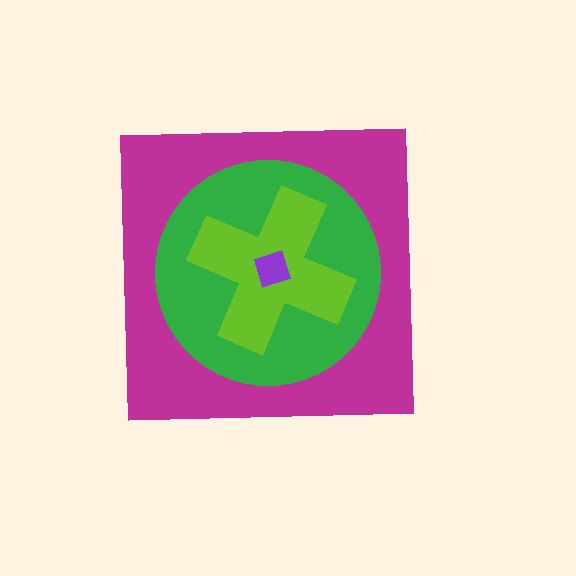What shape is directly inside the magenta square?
The green circle.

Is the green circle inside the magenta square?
Yes.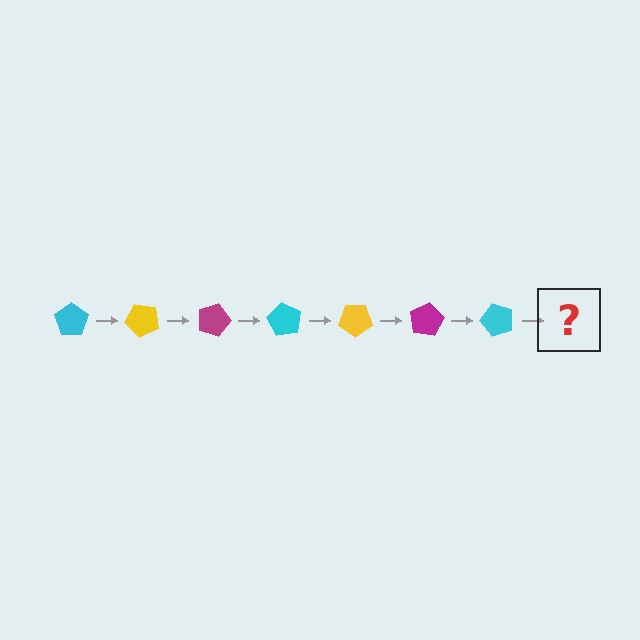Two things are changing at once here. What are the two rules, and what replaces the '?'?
The two rules are that it rotates 45 degrees each step and the color cycles through cyan, yellow, and magenta. The '?' should be a yellow pentagon, rotated 315 degrees from the start.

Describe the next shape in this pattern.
It should be a yellow pentagon, rotated 315 degrees from the start.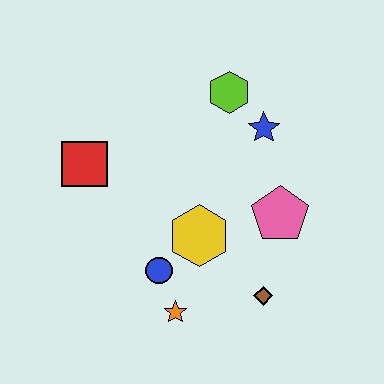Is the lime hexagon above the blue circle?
Yes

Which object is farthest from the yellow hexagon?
The lime hexagon is farthest from the yellow hexagon.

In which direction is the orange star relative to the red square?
The orange star is below the red square.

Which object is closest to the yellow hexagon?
The blue circle is closest to the yellow hexagon.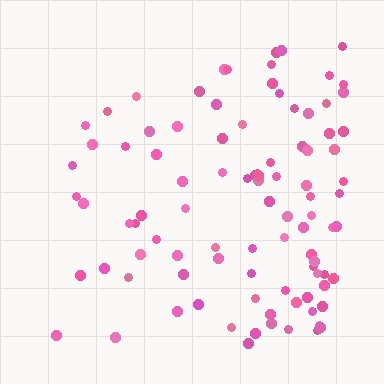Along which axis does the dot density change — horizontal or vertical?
Horizontal.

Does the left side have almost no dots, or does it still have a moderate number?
Still a moderate number, just noticeably fewer than the right.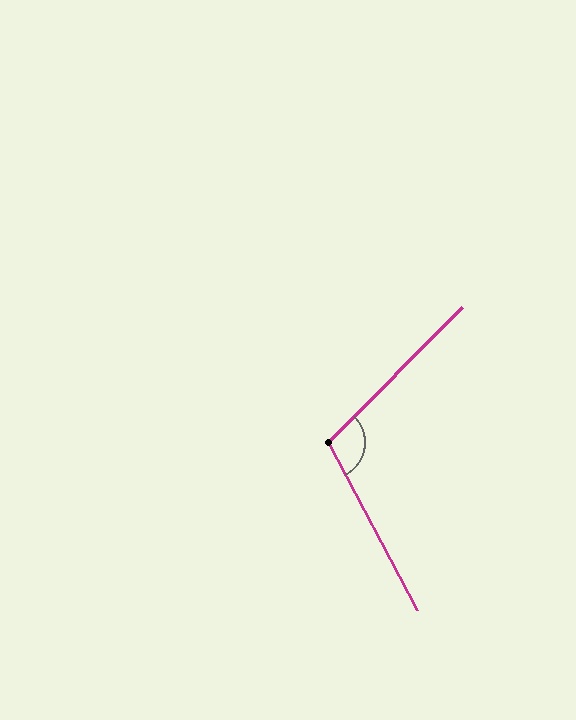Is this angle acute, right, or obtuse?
It is obtuse.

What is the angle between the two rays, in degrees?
Approximately 107 degrees.